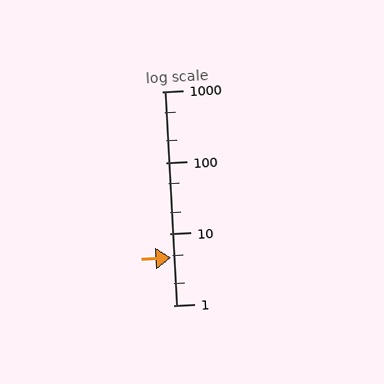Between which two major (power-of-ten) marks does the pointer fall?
The pointer is between 1 and 10.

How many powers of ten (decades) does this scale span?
The scale spans 3 decades, from 1 to 1000.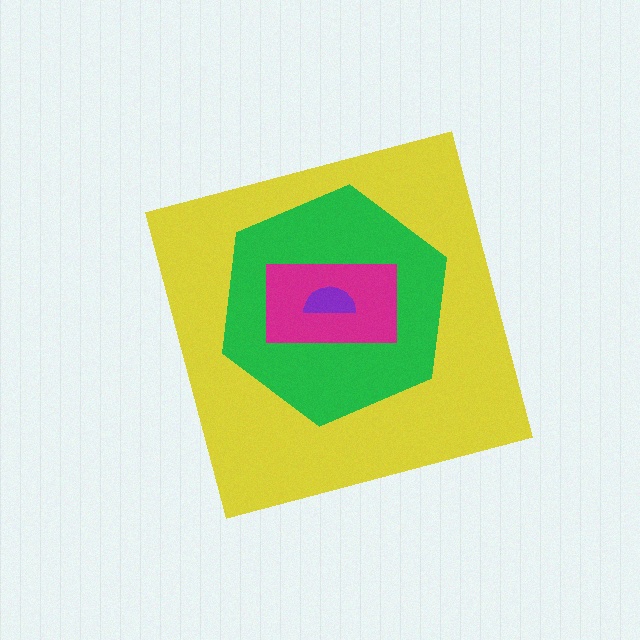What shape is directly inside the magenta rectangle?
The purple semicircle.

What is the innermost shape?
The purple semicircle.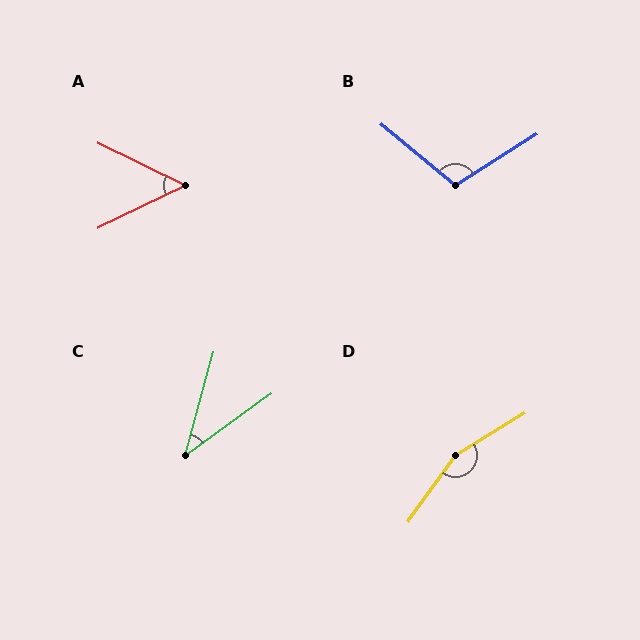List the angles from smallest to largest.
C (39°), A (52°), B (108°), D (157°).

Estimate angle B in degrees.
Approximately 108 degrees.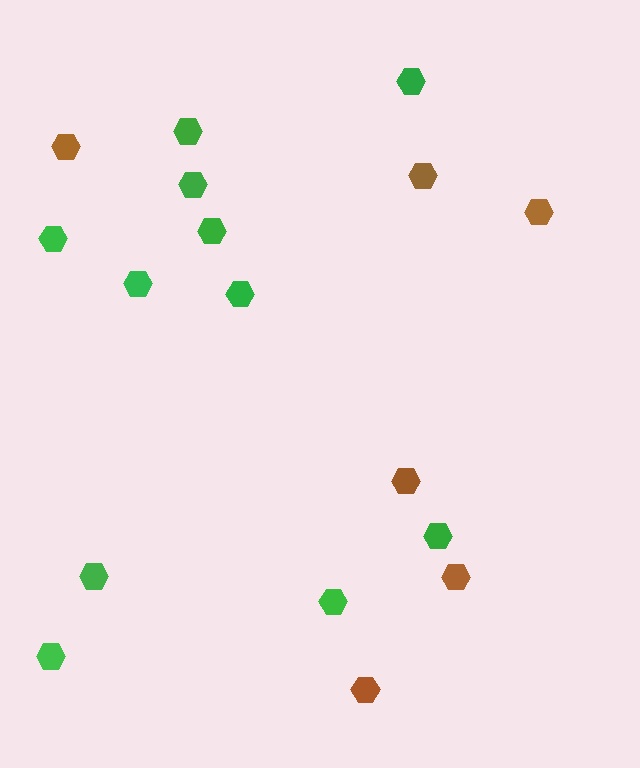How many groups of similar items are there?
There are 2 groups: one group of green hexagons (11) and one group of brown hexagons (6).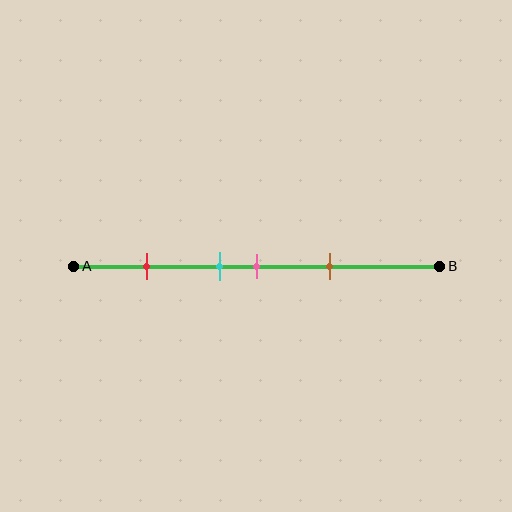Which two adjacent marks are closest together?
The cyan and pink marks are the closest adjacent pair.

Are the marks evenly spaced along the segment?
No, the marks are not evenly spaced.